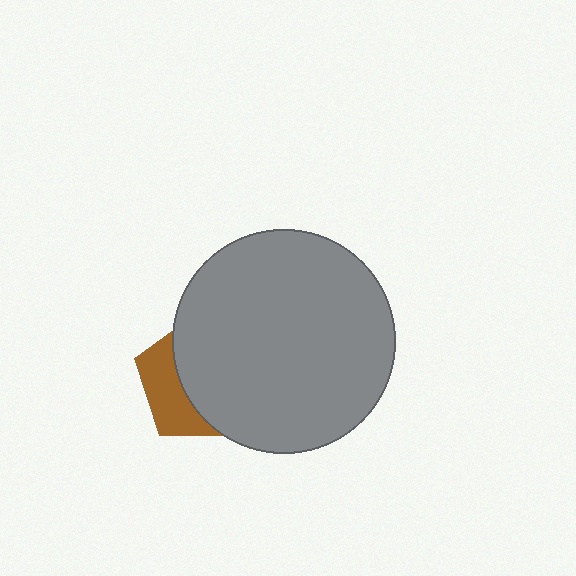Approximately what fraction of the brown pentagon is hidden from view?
Roughly 66% of the brown pentagon is hidden behind the gray circle.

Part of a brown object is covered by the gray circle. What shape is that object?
It is a pentagon.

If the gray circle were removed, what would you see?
You would see the complete brown pentagon.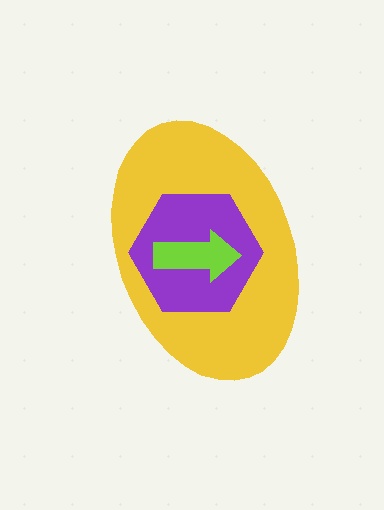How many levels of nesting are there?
3.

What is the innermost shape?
The lime arrow.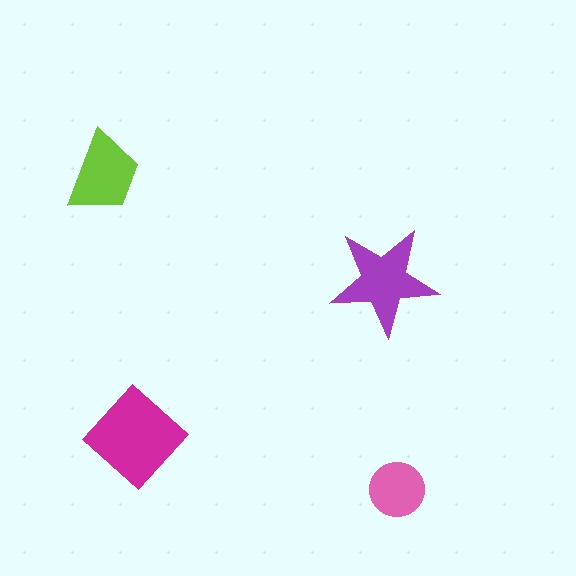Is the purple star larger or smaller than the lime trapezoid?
Larger.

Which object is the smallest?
The pink circle.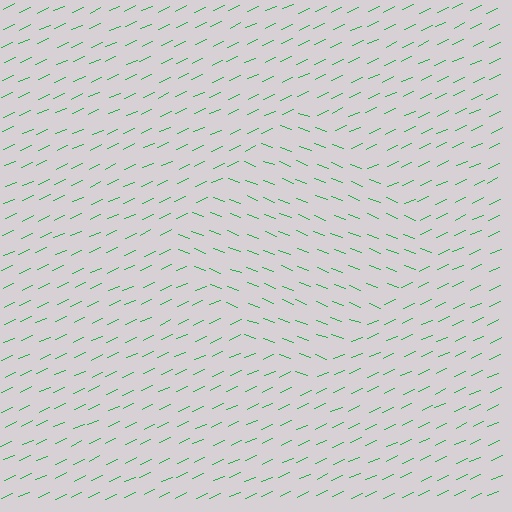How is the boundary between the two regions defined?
The boundary is defined purely by a change in line orientation (approximately 45 degrees difference). All lines are the same color and thickness.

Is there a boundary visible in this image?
Yes, there is a texture boundary formed by a change in line orientation.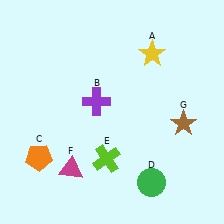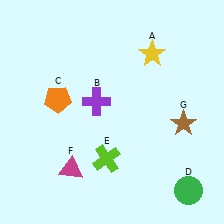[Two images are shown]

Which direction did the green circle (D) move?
The green circle (D) moved right.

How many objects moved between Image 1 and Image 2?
2 objects moved between the two images.